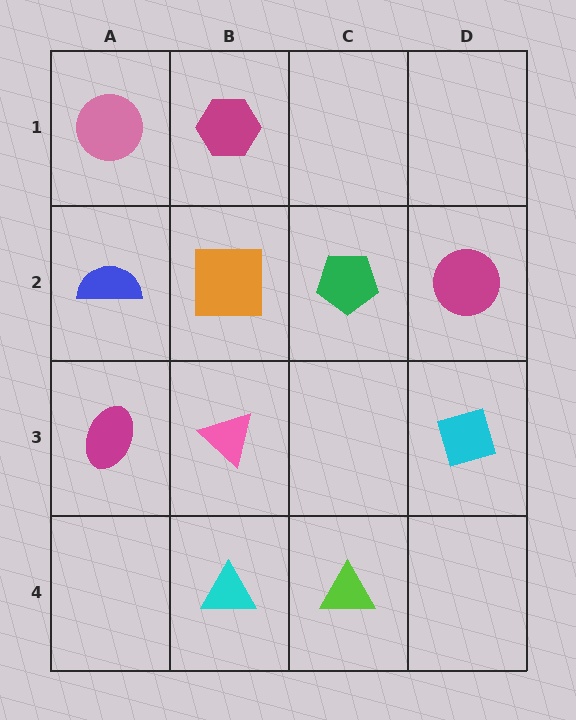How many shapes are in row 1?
2 shapes.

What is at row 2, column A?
A blue semicircle.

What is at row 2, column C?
A green pentagon.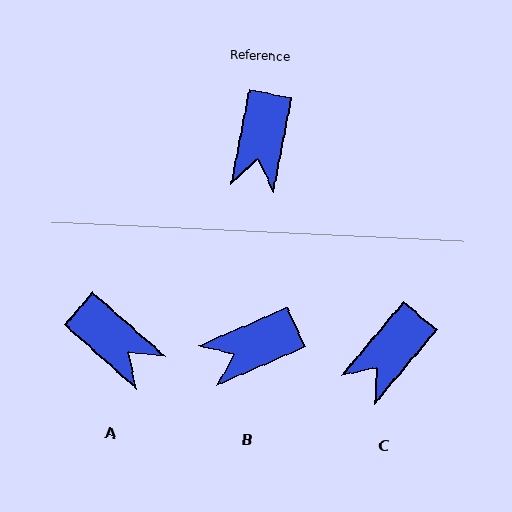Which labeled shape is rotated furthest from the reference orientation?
A, about 60 degrees away.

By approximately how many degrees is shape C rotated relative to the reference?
Approximately 29 degrees clockwise.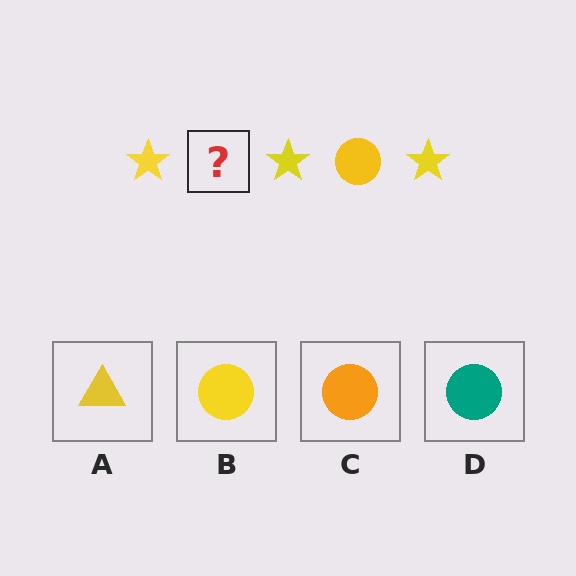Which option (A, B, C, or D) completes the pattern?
B.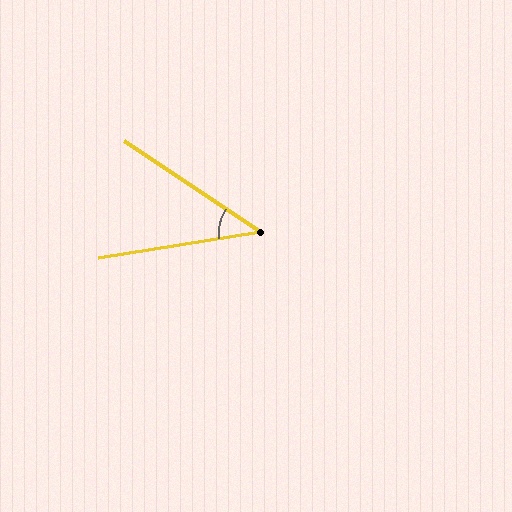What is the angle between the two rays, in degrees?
Approximately 43 degrees.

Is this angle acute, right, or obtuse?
It is acute.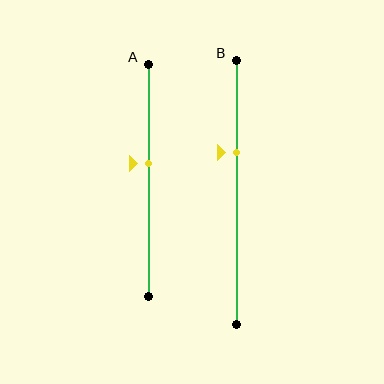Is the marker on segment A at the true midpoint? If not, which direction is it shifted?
No, the marker on segment A is shifted upward by about 7% of the segment length.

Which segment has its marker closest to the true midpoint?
Segment A has its marker closest to the true midpoint.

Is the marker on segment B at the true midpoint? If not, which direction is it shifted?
No, the marker on segment B is shifted upward by about 15% of the segment length.